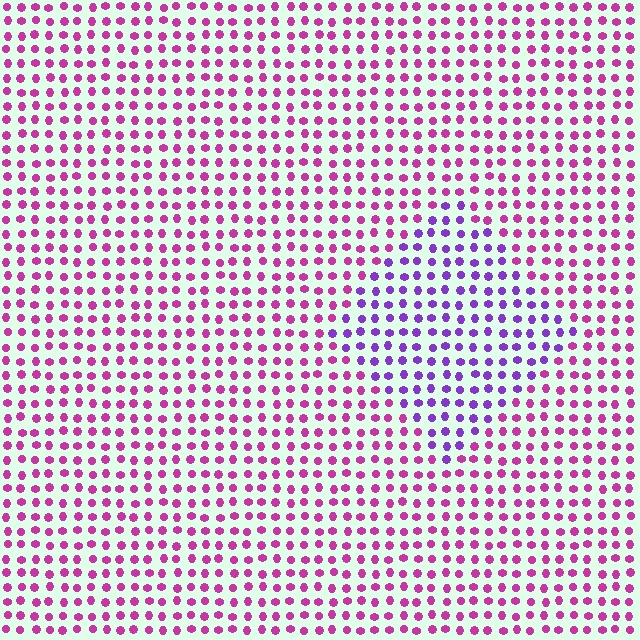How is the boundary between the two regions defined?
The boundary is defined purely by a slight shift in hue (about 42 degrees). Spacing, size, and orientation are identical on both sides.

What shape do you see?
I see a diamond.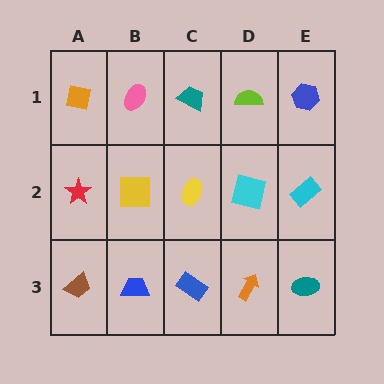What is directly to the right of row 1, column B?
A teal trapezoid.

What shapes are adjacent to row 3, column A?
A red star (row 2, column A), a blue trapezoid (row 3, column B).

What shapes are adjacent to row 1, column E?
A cyan rectangle (row 2, column E), a lime semicircle (row 1, column D).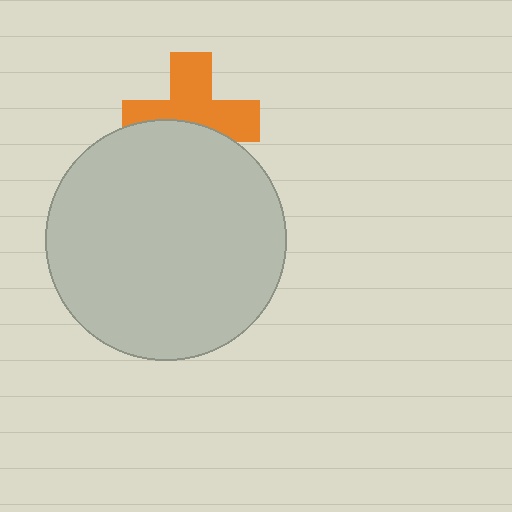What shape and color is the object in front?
The object in front is a light gray circle.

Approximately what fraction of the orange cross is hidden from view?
Roughly 41% of the orange cross is hidden behind the light gray circle.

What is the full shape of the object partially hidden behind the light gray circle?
The partially hidden object is an orange cross.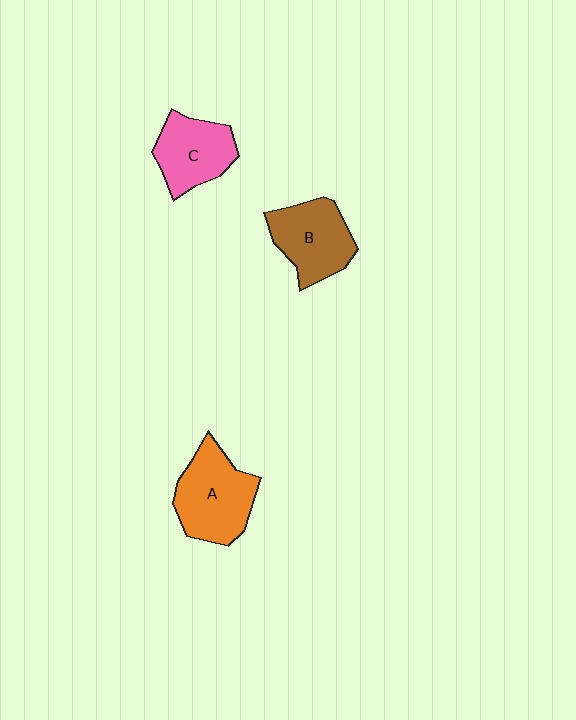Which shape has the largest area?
Shape A (orange).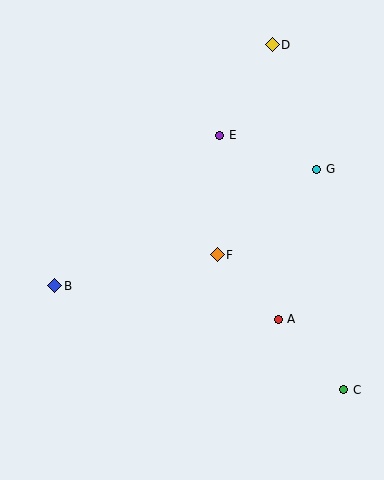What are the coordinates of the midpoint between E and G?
The midpoint between E and G is at (268, 152).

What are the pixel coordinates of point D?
Point D is at (272, 45).